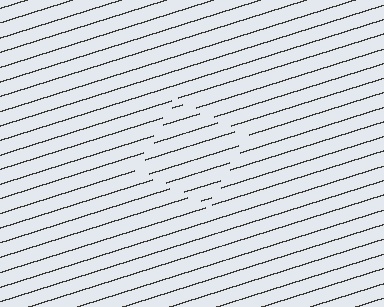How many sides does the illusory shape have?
4 sides — the line-ends trace a square.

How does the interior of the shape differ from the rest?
The interior of the shape contains the same grating, shifted by half a period — the contour is defined by the phase discontinuity where line-ends from the inner and outer gratings abut.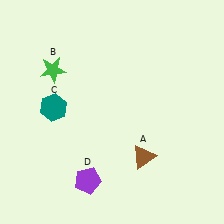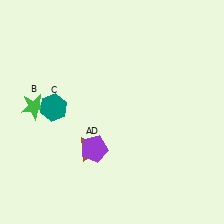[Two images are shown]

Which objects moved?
The objects that moved are: the brown triangle (A), the green star (B), the purple pentagon (D).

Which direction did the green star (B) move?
The green star (B) moved down.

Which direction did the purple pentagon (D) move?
The purple pentagon (D) moved up.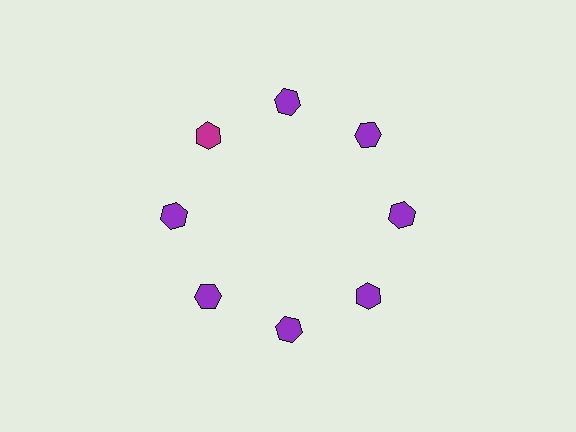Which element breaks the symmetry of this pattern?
The magenta hexagon at roughly the 10 o'clock position breaks the symmetry. All other shapes are purple hexagons.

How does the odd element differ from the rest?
It has a different color: magenta instead of purple.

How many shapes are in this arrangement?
There are 8 shapes arranged in a ring pattern.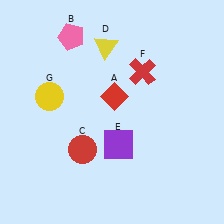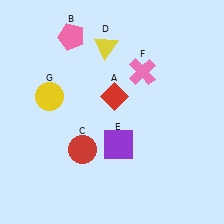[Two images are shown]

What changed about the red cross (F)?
In Image 1, F is red. In Image 2, it changed to pink.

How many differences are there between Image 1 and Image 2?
There is 1 difference between the two images.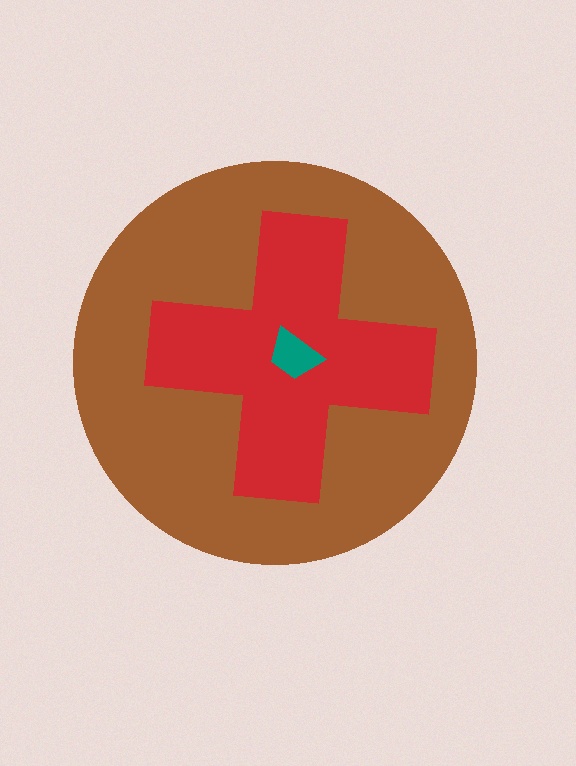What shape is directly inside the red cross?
The teal trapezoid.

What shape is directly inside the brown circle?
The red cross.